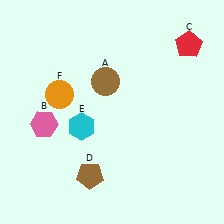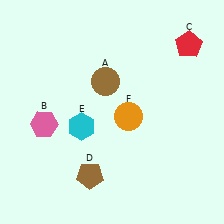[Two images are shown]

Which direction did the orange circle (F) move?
The orange circle (F) moved right.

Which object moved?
The orange circle (F) moved right.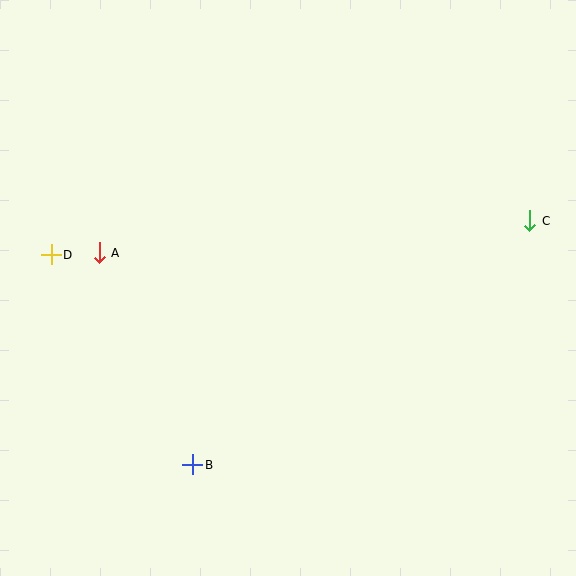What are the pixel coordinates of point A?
Point A is at (99, 253).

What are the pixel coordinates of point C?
Point C is at (530, 221).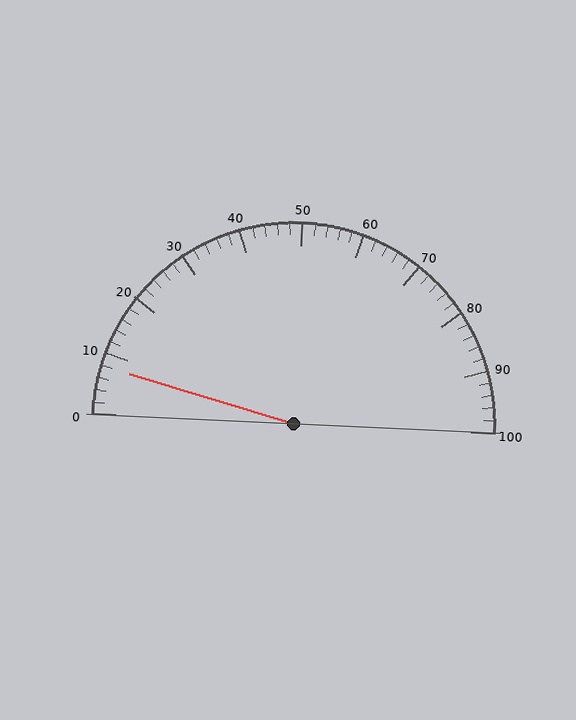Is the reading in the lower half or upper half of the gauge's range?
The reading is in the lower half of the range (0 to 100).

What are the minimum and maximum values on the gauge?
The gauge ranges from 0 to 100.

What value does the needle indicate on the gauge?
The needle indicates approximately 8.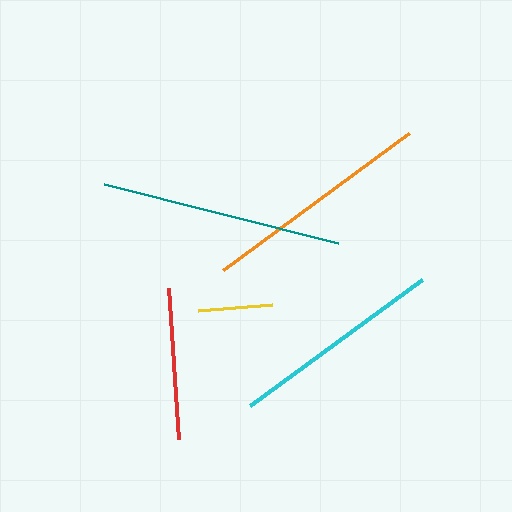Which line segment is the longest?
The teal line is the longest at approximately 241 pixels.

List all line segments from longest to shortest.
From longest to shortest: teal, orange, cyan, red, yellow.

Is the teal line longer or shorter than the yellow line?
The teal line is longer than the yellow line.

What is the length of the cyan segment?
The cyan segment is approximately 213 pixels long.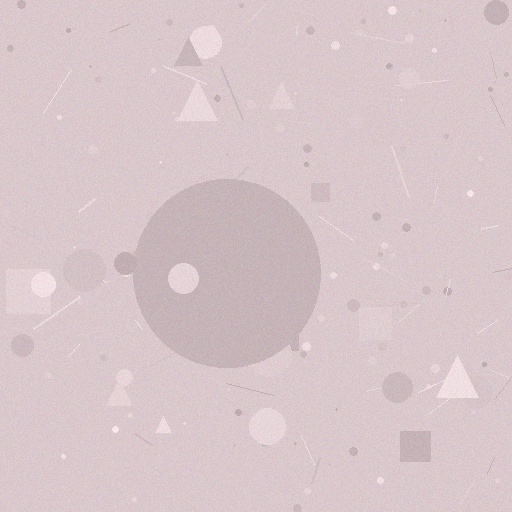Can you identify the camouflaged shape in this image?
The camouflaged shape is a circle.